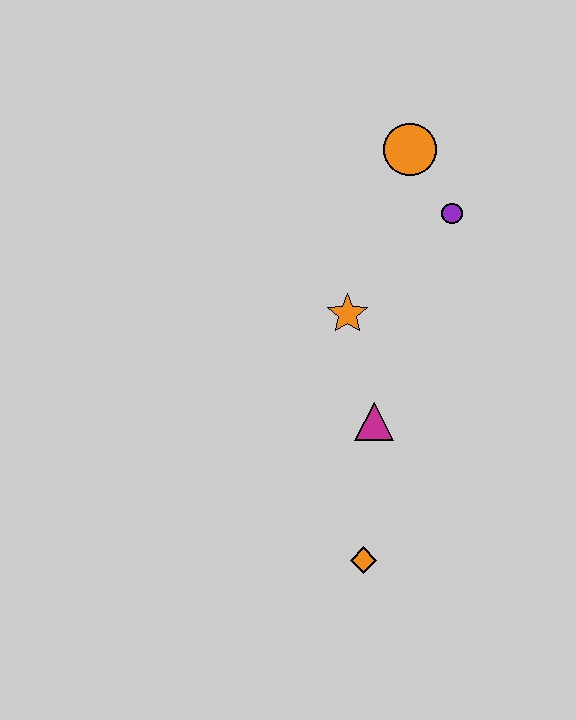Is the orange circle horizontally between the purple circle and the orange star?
Yes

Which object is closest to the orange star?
The magenta triangle is closest to the orange star.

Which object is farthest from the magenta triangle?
The orange circle is farthest from the magenta triangle.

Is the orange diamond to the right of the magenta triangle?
No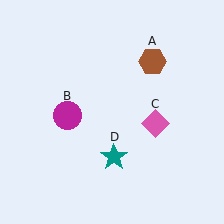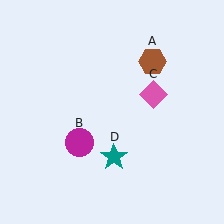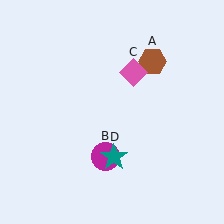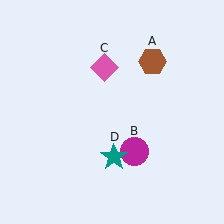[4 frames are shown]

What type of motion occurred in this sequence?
The magenta circle (object B), pink diamond (object C) rotated counterclockwise around the center of the scene.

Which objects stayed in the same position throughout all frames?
Brown hexagon (object A) and teal star (object D) remained stationary.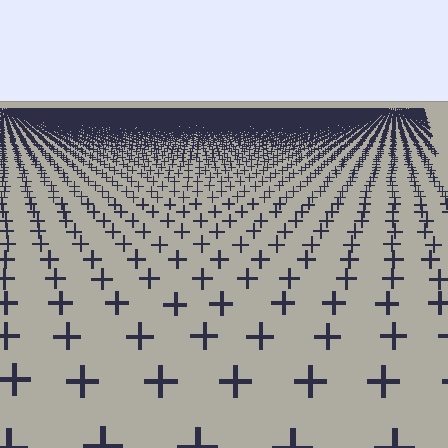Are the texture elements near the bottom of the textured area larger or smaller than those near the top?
Larger. Near the bottom, elements are closer to the viewer and appear at a bigger on-screen size.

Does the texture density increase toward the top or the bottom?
Density increases toward the top.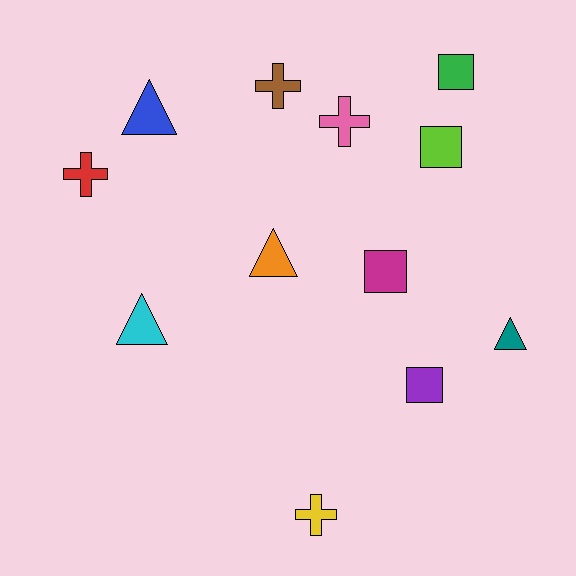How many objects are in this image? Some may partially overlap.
There are 12 objects.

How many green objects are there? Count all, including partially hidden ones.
There is 1 green object.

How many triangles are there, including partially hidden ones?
There are 4 triangles.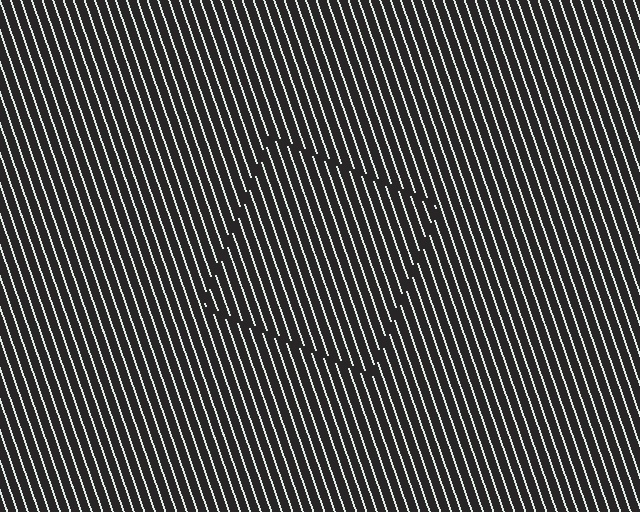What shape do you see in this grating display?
An illusory square. The interior of the shape contains the same grating, shifted by half a period — the contour is defined by the phase discontinuity where line-ends from the inner and outer gratings abut.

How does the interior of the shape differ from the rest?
The interior of the shape contains the same grating, shifted by half a period — the contour is defined by the phase discontinuity where line-ends from the inner and outer gratings abut.